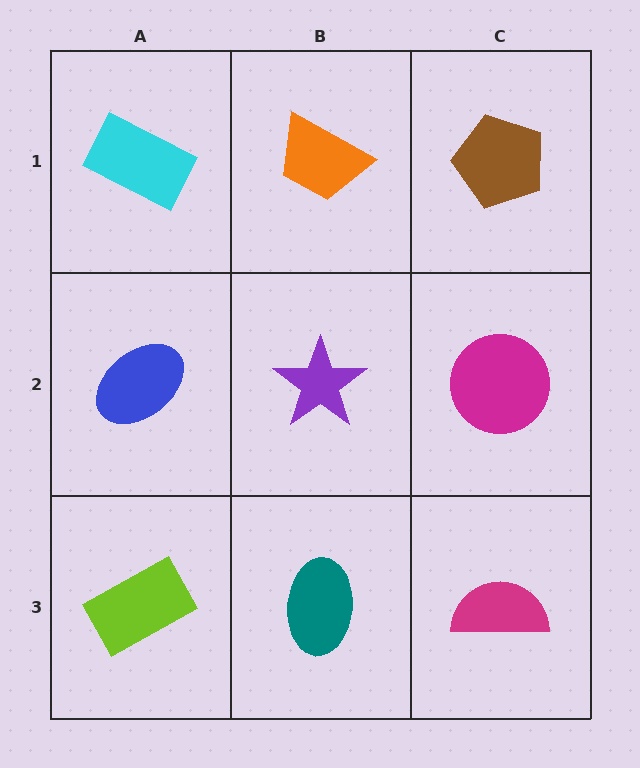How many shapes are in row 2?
3 shapes.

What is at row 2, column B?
A purple star.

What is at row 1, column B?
An orange trapezoid.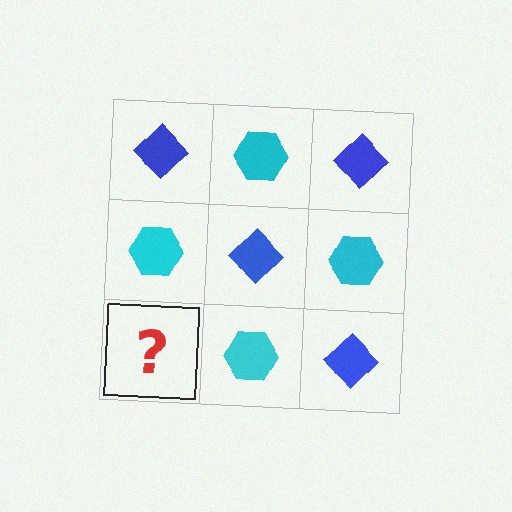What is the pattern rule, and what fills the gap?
The rule is that it alternates blue diamond and cyan hexagon in a checkerboard pattern. The gap should be filled with a blue diamond.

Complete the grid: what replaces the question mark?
The question mark should be replaced with a blue diamond.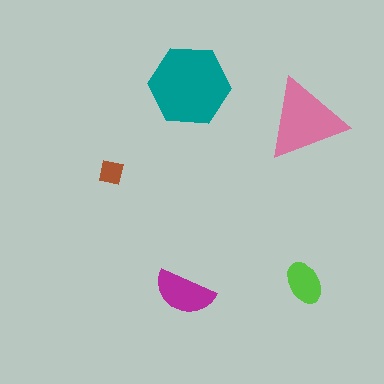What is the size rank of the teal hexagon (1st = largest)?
1st.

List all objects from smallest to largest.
The brown square, the lime ellipse, the magenta semicircle, the pink triangle, the teal hexagon.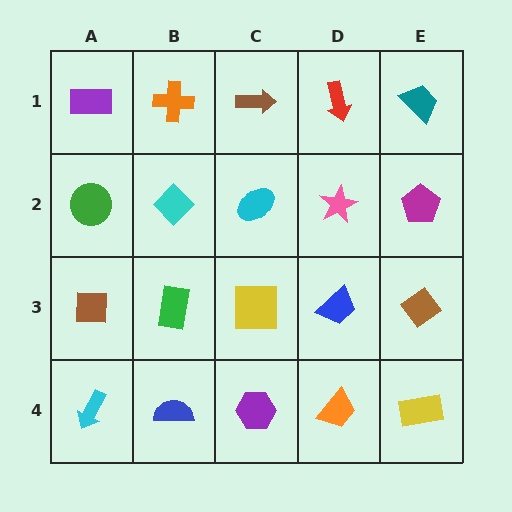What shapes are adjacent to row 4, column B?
A green rectangle (row 3, column B), a cyan arrow (row 4, column A), a purple hexagon (row 4, column C).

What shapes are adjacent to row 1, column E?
A magenta pentagon (row 2, column E), a red arrow (row 1, column D).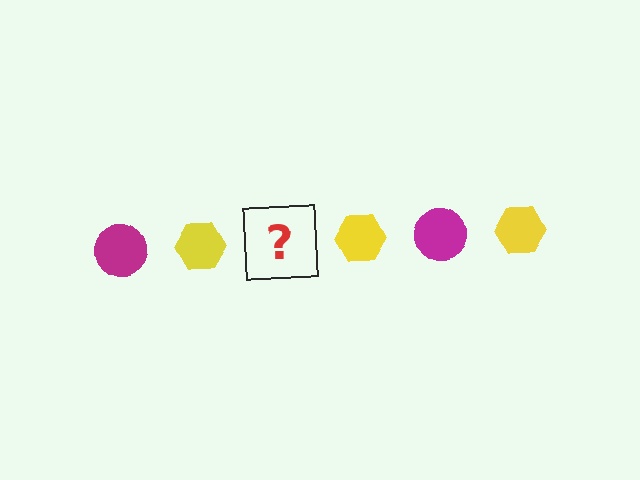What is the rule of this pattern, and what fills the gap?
The rule is that the pattern alternates between magenta circle and yellow hexagon. The gap should be filled with a magenta circle.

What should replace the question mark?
The question mark should be replaced with a magenta circle.